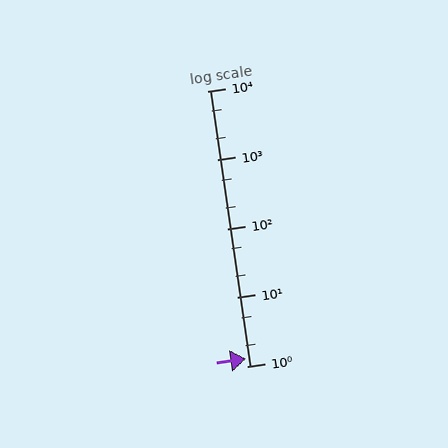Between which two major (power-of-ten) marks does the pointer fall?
The pointer is between 1 and 10.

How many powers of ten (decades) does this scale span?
The scale spans 4 decades, from 1 to 10000.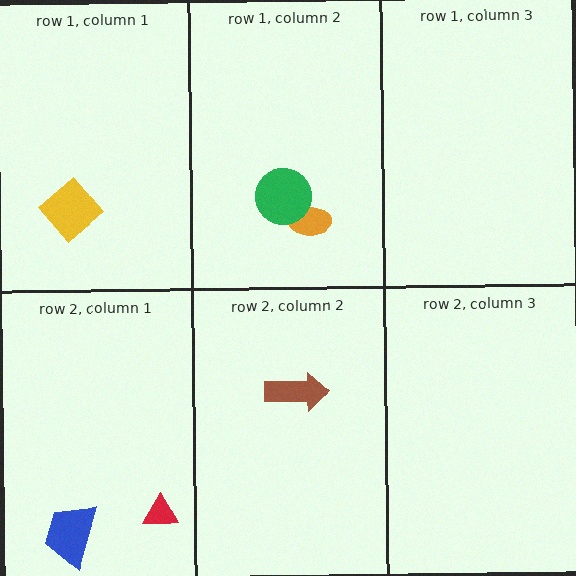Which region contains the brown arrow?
The row 2, column 2 region.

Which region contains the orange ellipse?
The row 1, column 2 region.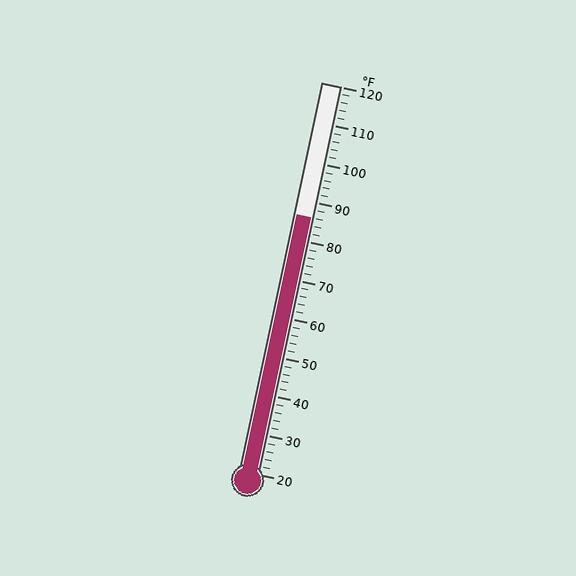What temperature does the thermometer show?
The thermometer shows approximately 86°F.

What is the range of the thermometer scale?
The thermometer scale ranges from 20°F to 120°F.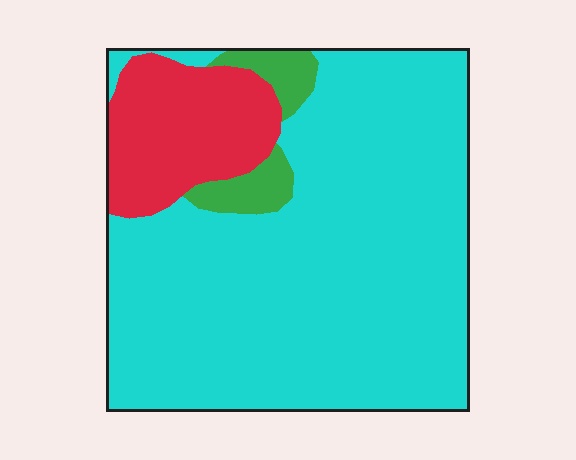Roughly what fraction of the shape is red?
Red covers roughly 15% of the shape.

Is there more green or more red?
Red.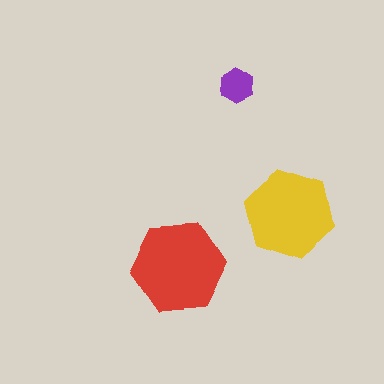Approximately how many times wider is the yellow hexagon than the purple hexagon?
About 2.5 times wider.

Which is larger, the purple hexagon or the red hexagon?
The red one.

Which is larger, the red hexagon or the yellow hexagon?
The red one.